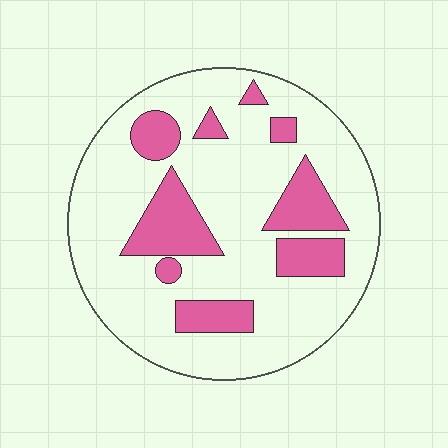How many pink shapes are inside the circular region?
9.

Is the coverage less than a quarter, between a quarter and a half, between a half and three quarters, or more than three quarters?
Less than a quarter.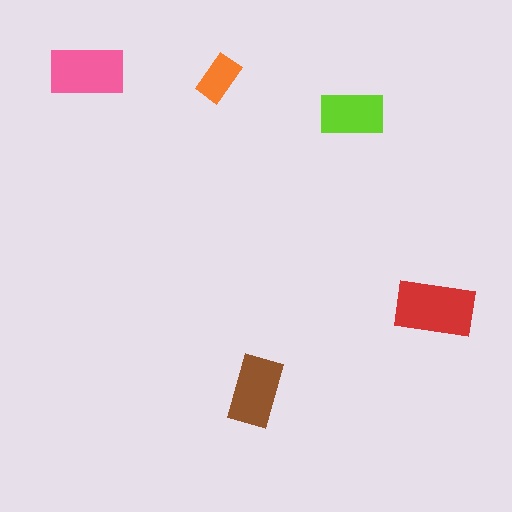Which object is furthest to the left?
The pink rectangle is leftmost.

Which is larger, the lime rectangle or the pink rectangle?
The pink one.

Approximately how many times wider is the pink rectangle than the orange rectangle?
About 1.5 times wider.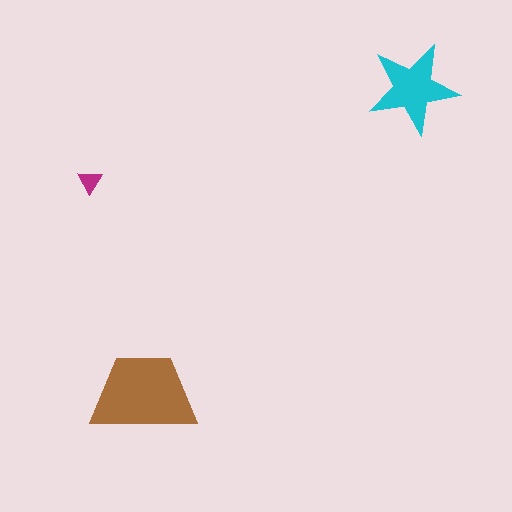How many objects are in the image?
There are 3 objects in the image.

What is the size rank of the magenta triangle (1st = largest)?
3rd.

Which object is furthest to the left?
The magenta triangle is leftmost.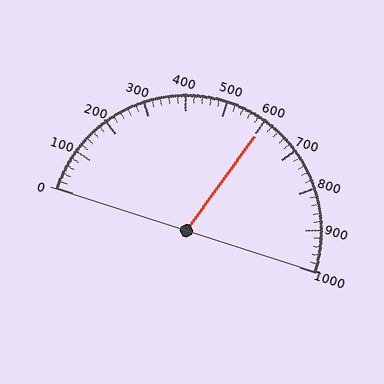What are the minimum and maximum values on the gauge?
The gauge ranges from 0 to 1000.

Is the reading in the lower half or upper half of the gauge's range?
The reading is in the upper half of the range (0 to 1000).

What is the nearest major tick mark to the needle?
The nearest major tick mark is 600.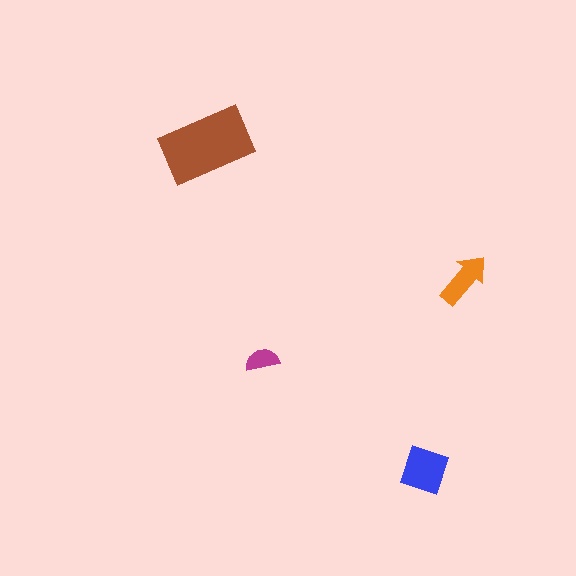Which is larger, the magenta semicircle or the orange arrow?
The orange arrow.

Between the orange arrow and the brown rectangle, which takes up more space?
The brown rectangle.